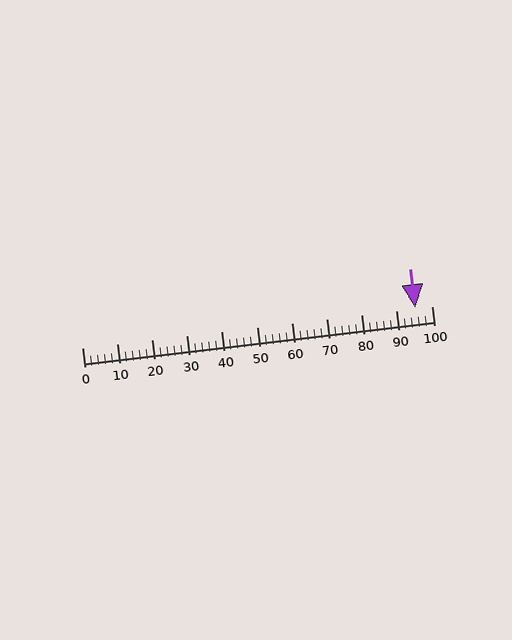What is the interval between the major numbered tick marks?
The major tick marks are spaced 10 units apart.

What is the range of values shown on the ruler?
The ruler shows values from 0 to 100.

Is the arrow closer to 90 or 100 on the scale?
The arrow is closer to 100.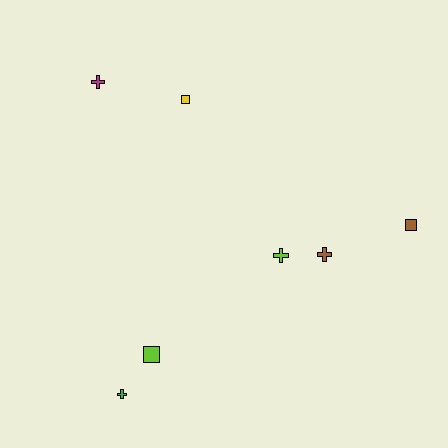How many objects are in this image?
There are 7 objects.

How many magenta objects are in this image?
There is 1 magenta object.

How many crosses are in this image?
There are 4 crosses.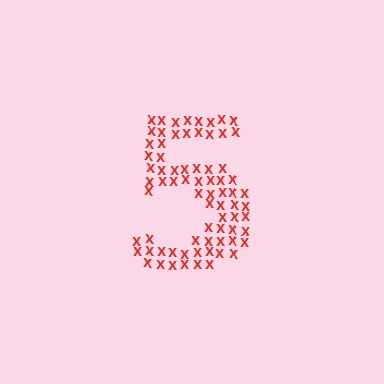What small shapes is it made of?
It is made of small letter X's.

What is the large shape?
The large shape is the digit 5.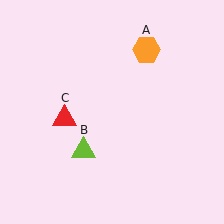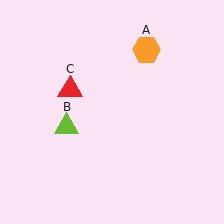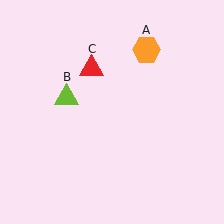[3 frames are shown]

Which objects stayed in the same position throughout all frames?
Orange hexagon (object A) remained stationary.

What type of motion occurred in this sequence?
The lime triangle (object B), red triangle (object C) rotated clockwise around the center of the scene.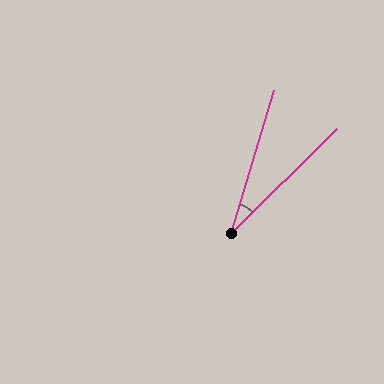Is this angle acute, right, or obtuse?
It is acute.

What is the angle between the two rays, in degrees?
Approximately 29 degrees.